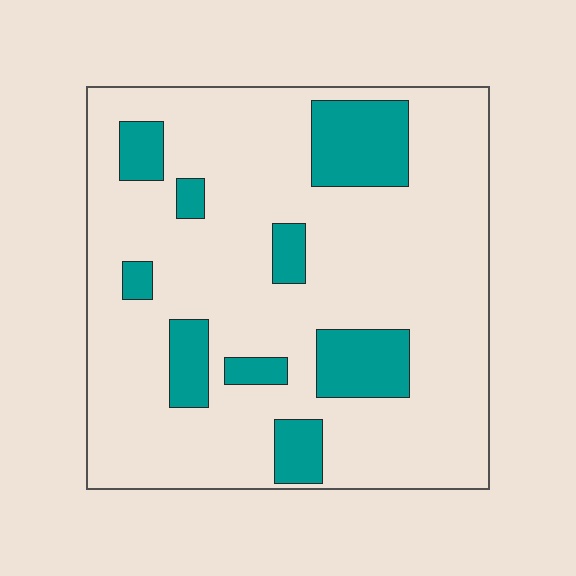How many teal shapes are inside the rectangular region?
9.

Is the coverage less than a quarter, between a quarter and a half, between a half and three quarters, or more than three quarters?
Less than a quarter.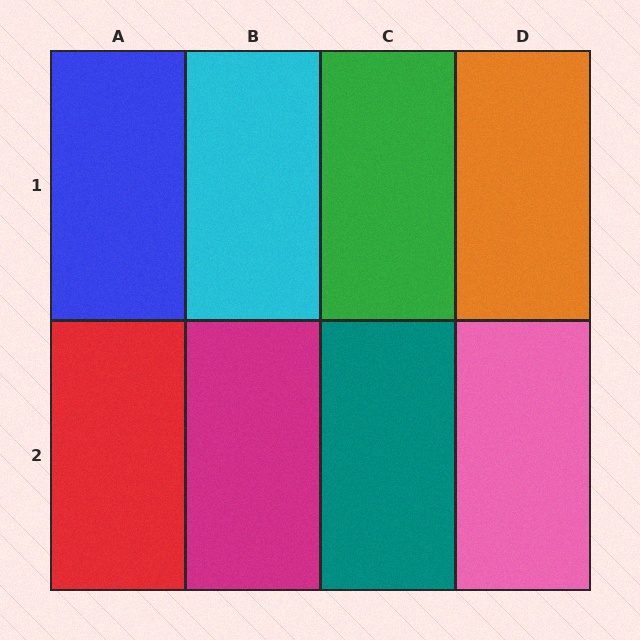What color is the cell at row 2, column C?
Teal.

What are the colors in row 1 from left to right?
Blue, cyan, green, orange.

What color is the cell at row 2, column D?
Pink.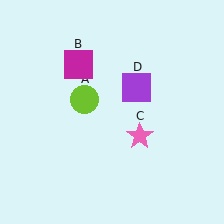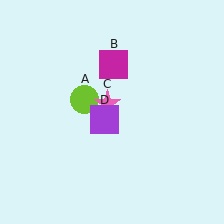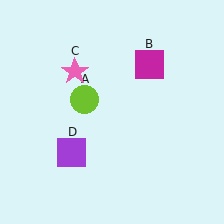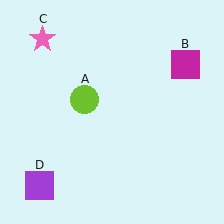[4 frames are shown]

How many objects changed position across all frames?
3 objects changed position: magenta square (object B), pink star (object C), purple square (object D).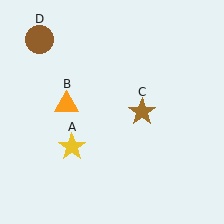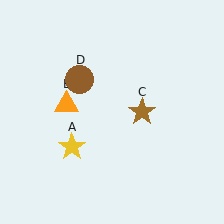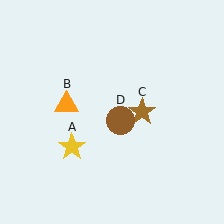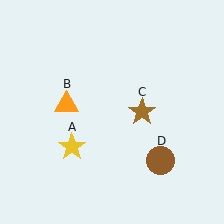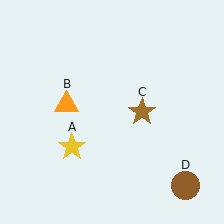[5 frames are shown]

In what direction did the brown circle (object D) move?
The brown circle (object D) moved down and to the right.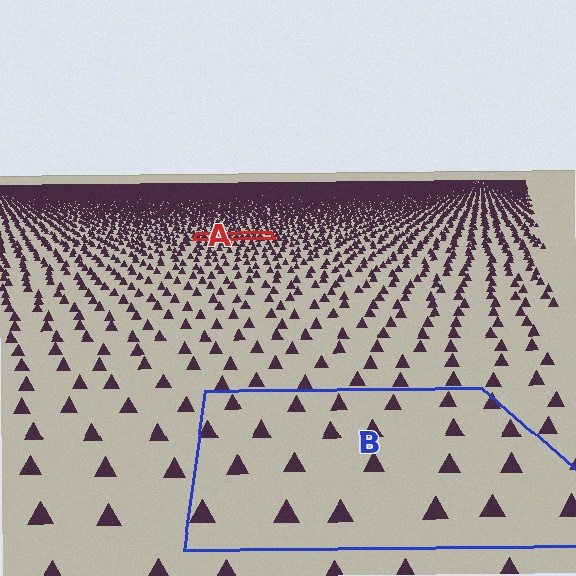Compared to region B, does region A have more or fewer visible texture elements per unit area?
Region A has more texture elements per unit area — they are packed more densely because it is farther away.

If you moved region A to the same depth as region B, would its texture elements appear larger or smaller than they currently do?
They would appear larger. At a closer depth, the same texture elements are projected at a bigger on-screen size.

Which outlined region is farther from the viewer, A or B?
Region A is farther from the viewer — the texture elements inside it appear smaller and more densely packed.